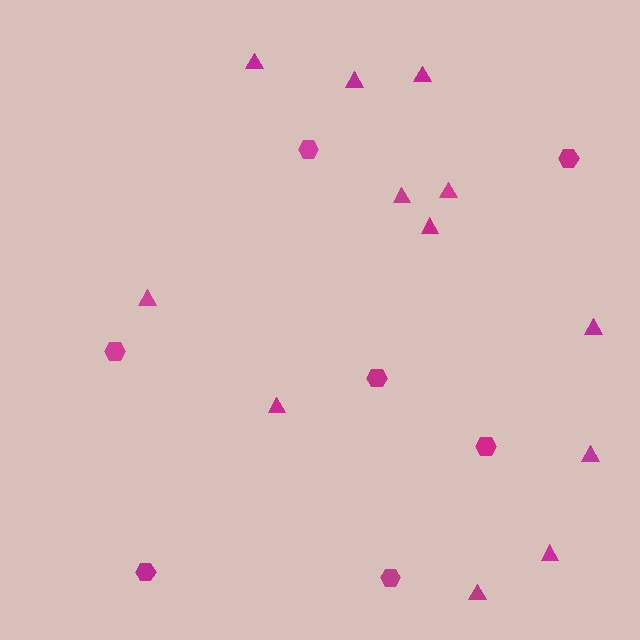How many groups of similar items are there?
There are 2 groups: one group of hexagons (7) and one group of triangles (12).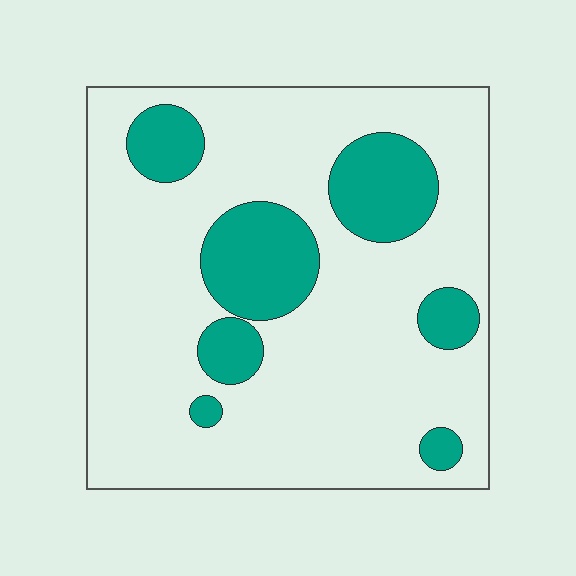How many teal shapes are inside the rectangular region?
7.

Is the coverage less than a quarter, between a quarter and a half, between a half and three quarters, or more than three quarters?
Less than a quarter.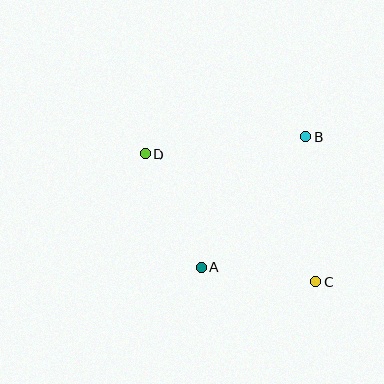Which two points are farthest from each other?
Points C and D are farthest from each other.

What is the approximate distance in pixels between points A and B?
The distance between A and B is approximately 168 pixels.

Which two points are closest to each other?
Points A and C are closest to each other.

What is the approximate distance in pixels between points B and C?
The distance between B and C is approximately 146 pixels.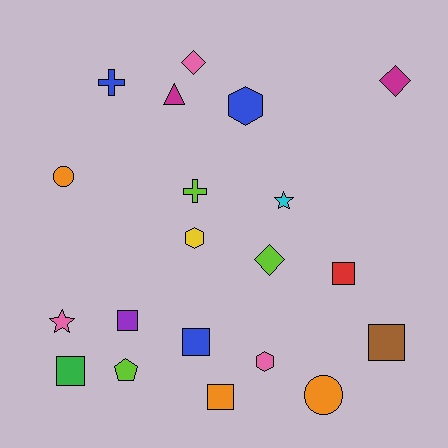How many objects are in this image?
There are 20 objects.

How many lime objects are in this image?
There are 3 lime objects.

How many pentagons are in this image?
There is 1 pentagon.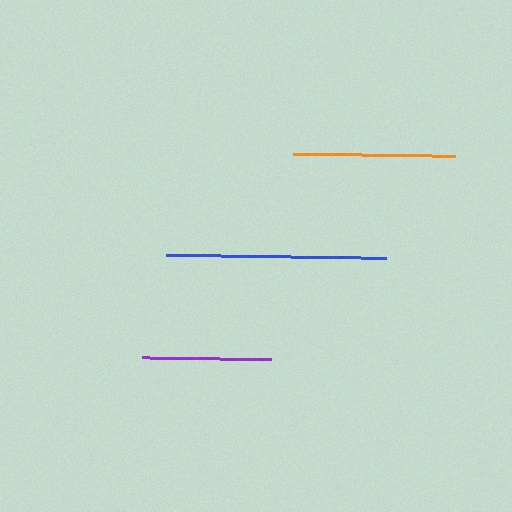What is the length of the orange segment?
The orange segment is approximately 163 pixels long.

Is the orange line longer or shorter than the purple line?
The orange line is longer than the purple line.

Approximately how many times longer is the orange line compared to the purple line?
The orange line is approximately 1.3 times the length of the purple line.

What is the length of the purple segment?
The purple segment is approximately 129 pixels long.